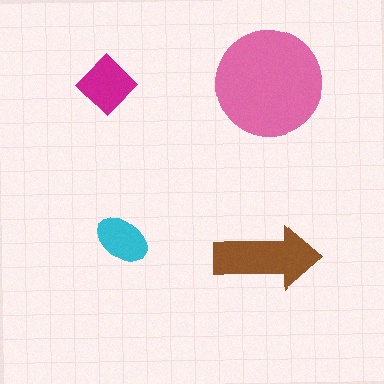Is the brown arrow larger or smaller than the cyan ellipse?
Larger.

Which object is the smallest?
The cyan ellipse.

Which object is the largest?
The pink circle.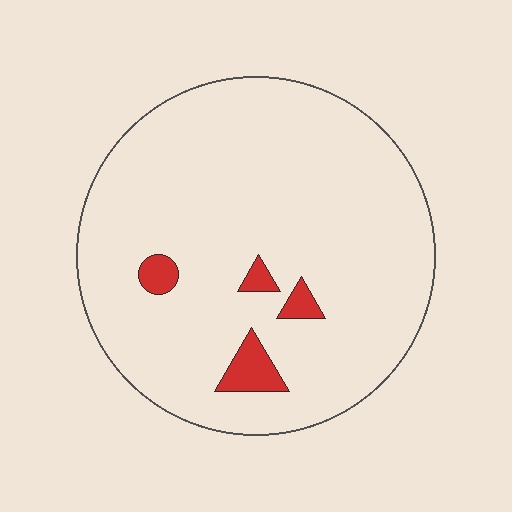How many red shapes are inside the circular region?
4.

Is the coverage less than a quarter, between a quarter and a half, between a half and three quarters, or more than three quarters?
Less than a quarter.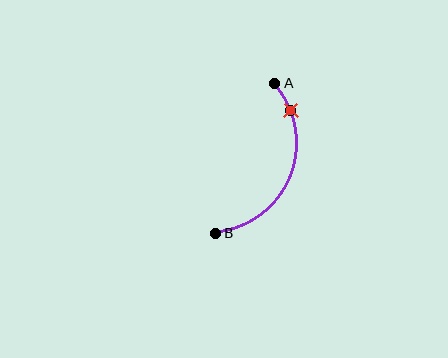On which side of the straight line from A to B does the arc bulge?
The arc bulges to the right of the straight line connecting A and B.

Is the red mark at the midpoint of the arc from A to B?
No. The red mark lies on the arc but is closer to endpoint A. The arc midpoint would be at the point on the curve equidistant along the arc from both A and B.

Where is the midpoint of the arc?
The arc midpoint is the point on the curve farthest from the straight line joining A and B. It sits to the right of that line.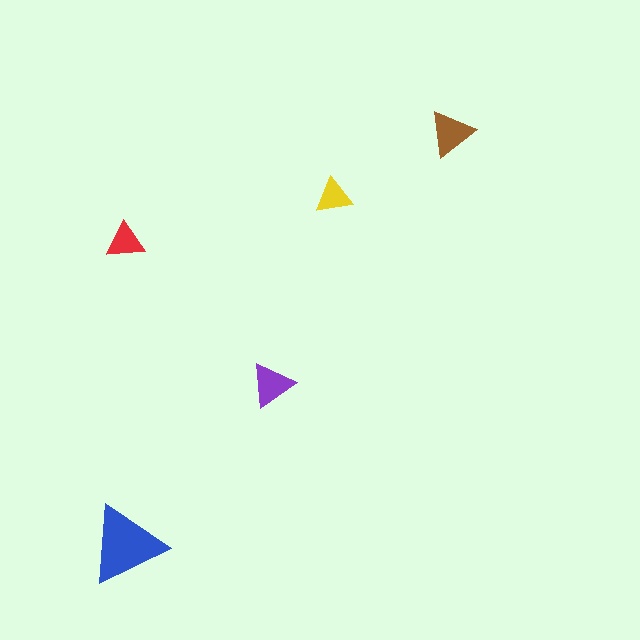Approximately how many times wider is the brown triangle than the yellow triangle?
About 1.5 times wider.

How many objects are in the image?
There are 5 objects in the image.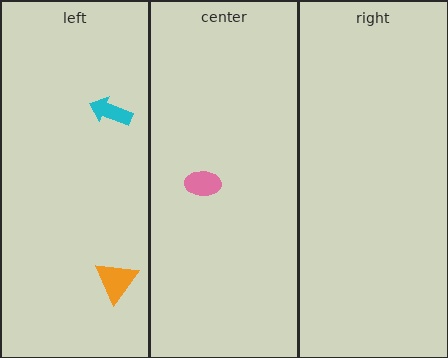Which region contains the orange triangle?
The left region.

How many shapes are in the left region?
2.